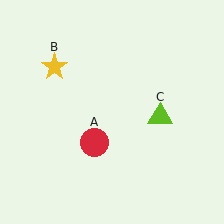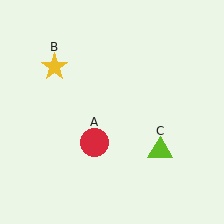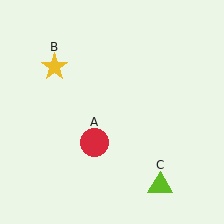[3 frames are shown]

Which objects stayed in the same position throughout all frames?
Red circle (object A) and yellow star (object B) remained stationary.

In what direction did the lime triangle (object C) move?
The lime triangle (object C) moved down.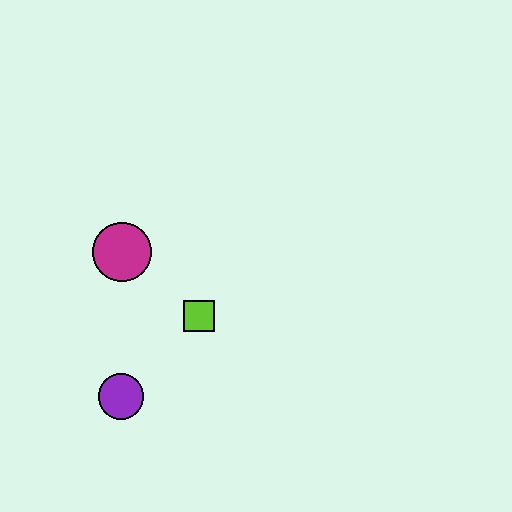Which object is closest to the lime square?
The magenta circle is closest to the lime square.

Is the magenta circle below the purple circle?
No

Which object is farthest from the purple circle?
The magenta circle is farthest from the purple circle.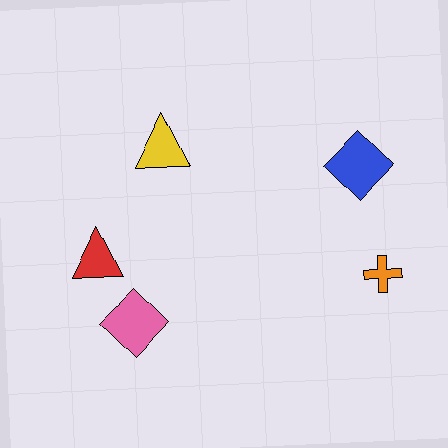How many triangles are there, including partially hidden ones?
There are 2 triangles.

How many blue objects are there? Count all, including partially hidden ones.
There is 1 blue object.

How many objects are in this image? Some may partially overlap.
There are 5 objects.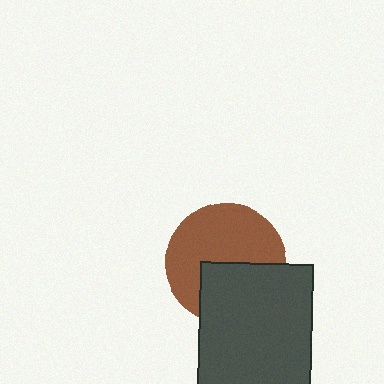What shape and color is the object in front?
The object in front is a dark gray rectangle.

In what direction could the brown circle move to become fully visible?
The brown circle could move up. That would shift it out from behind the dark gray rectangle entirely.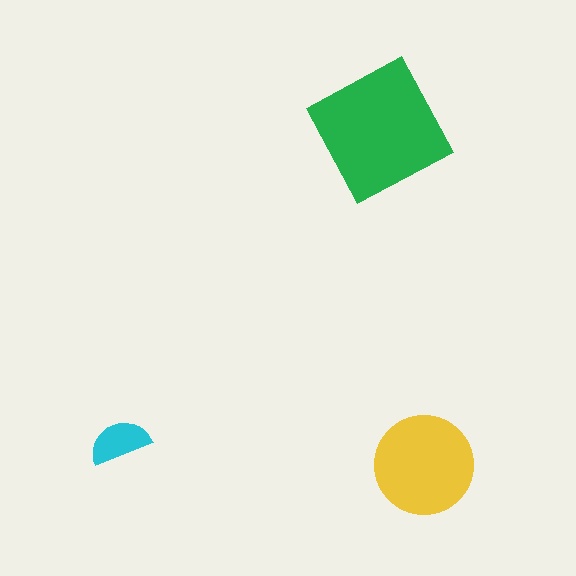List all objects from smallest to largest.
The cyan semicircle, the yellow circle, the green square.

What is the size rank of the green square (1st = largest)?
1st.